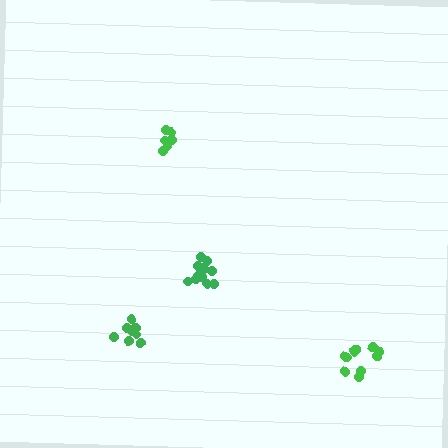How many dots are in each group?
Group 1: 9 dots, Group 2: 7 dots, Group 3: 12 dots, Group 4: 11 dots (39 total).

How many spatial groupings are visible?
There are 4 spatial groupings.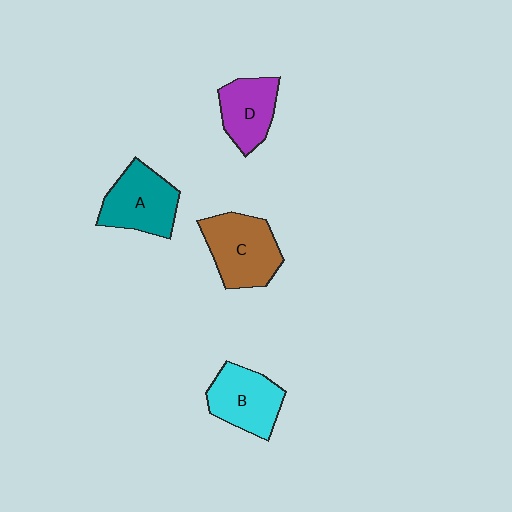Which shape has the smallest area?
Shape D (purple).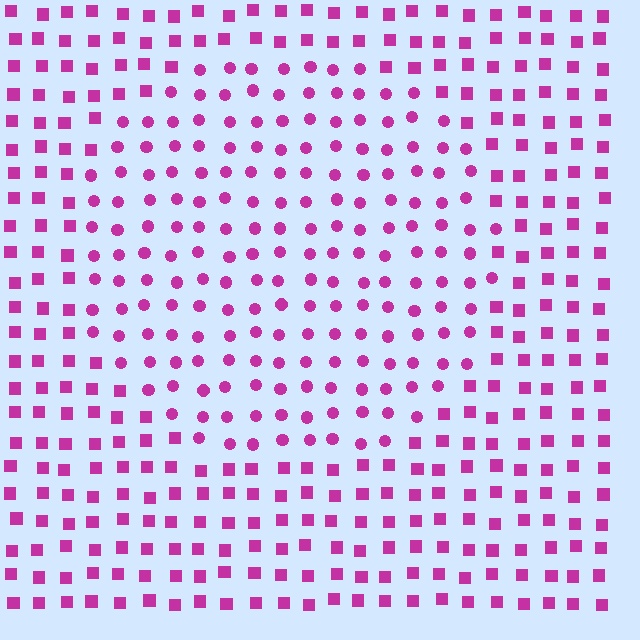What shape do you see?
I see a circle.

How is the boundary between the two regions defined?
The boundary is defined by a change in element shape: circles inside vs. squares outside. All elements share the same color and spacing.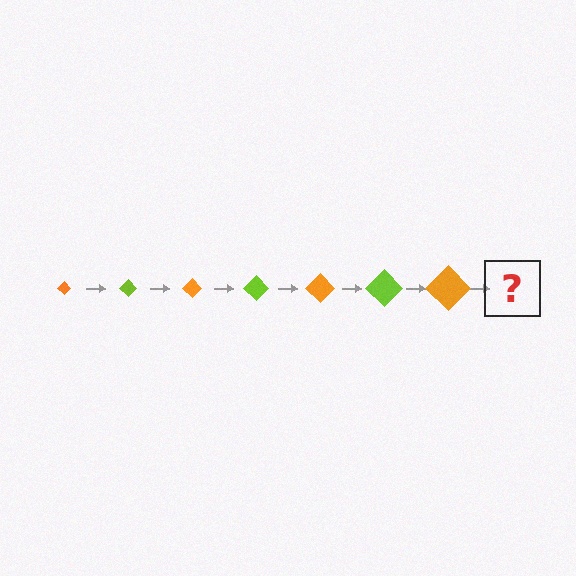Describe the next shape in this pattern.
It should be a lime diamond, larger than the previous one.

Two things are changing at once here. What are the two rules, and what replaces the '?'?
The two rules are that the diamond grows larger each step and the color cycles through orange and lime. The '?' should be a lime diamond, larger than the previous one.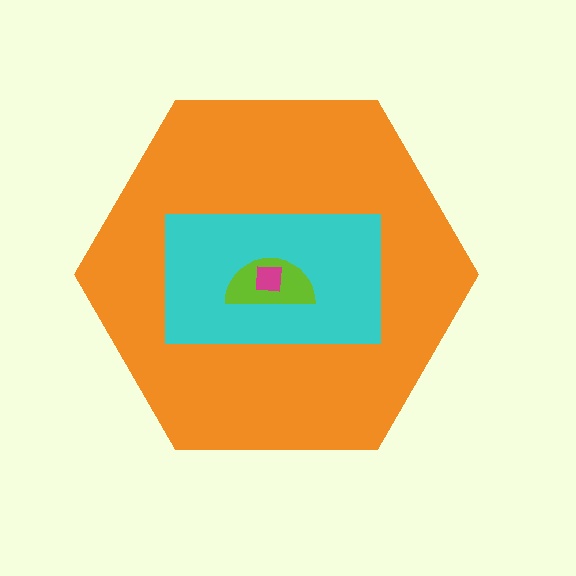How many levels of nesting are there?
4.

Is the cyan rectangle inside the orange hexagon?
Yes.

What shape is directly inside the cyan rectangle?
The lime semicircle.